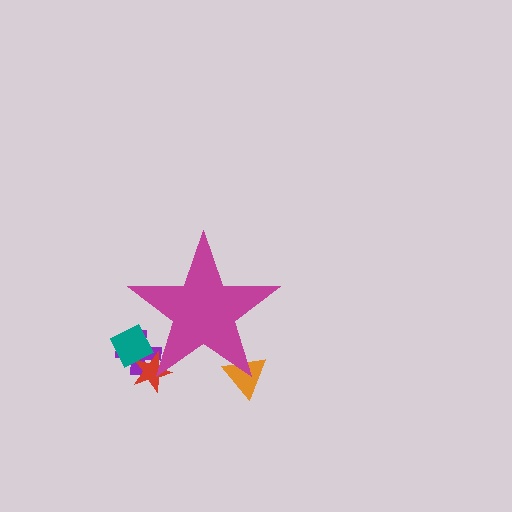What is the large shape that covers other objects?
A magenta star.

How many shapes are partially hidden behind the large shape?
4 shapes are partially hidden.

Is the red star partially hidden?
Yes, the red star is partially hidden behind the magenta star.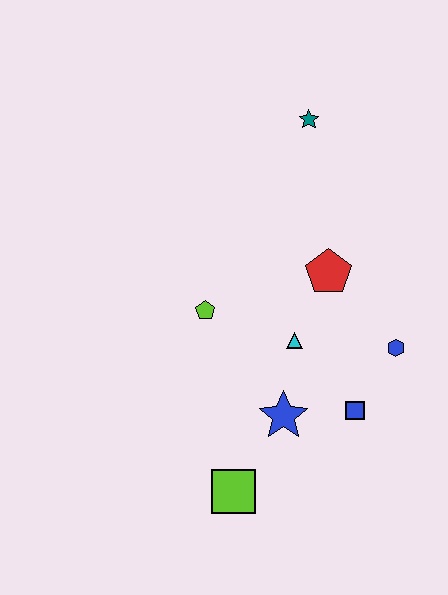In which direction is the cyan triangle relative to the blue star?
The cyan triangle is above the blue star.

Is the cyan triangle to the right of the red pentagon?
No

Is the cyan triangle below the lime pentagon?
Yes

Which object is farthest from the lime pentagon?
The teal star is farthest from the lime pentagon.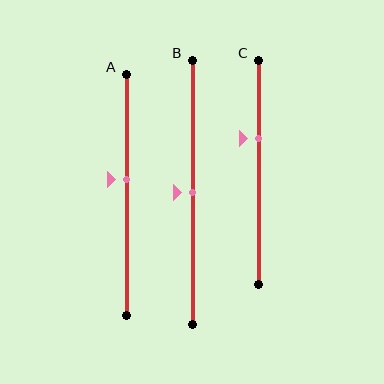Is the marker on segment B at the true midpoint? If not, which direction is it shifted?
Yes, the marker on segment B is at the true midpoint.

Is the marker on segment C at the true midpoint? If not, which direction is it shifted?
No, the marker on segment C is shifted upward by about 15% of the segment length.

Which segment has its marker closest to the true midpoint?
Segment B has its marker closest to the true midpoint.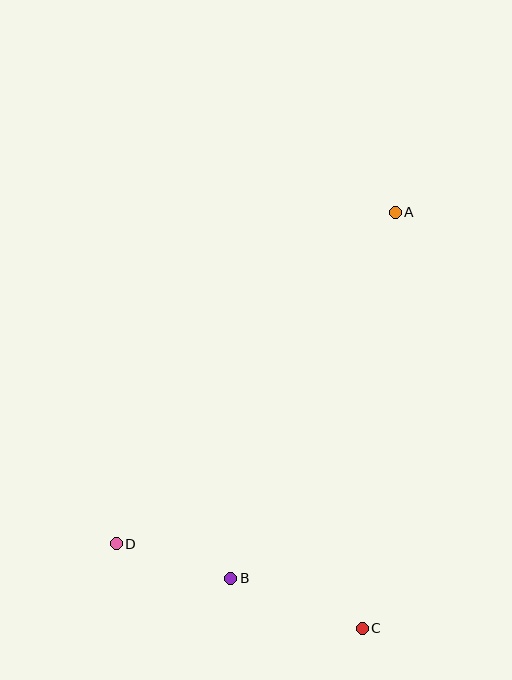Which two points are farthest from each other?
Points A and D are farthest from each other.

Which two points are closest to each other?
Points B and D are closest to each other.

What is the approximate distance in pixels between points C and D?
The distance between C and D is approximately 261 pixels.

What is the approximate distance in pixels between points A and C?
The distance between A and C is approximately 417 pixels.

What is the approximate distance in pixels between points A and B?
The distance between A and B is approximately 401 pixels.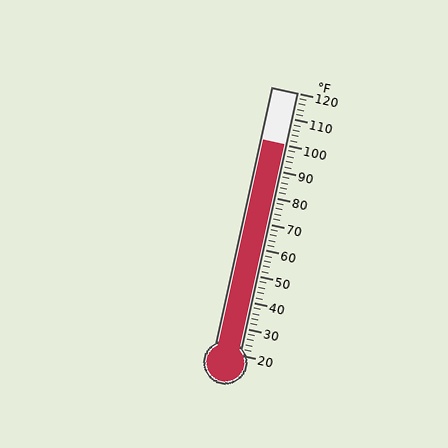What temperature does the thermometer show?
The thermometer shows approximately 100°F.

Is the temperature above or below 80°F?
The temperature is above 80°F.